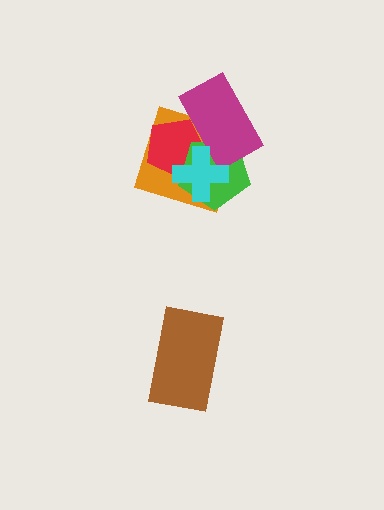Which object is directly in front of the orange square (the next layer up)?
The red pentagon is directly in front of the orange square.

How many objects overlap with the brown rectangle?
0 objects overlap with the brown rectangle.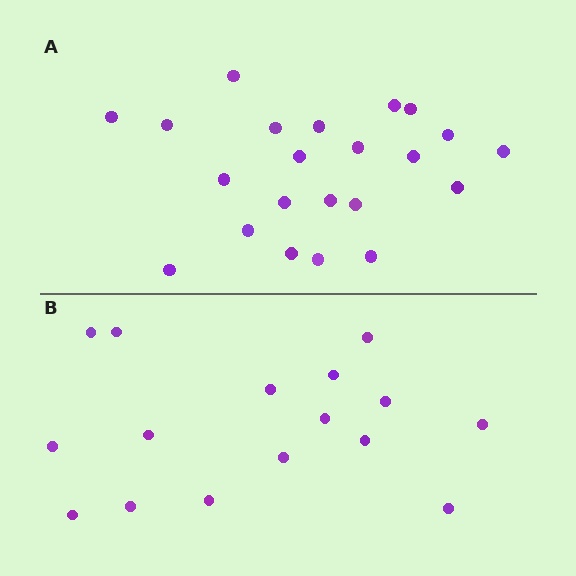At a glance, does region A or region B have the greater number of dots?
Region A (the top region) has more dots.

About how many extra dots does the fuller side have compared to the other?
Region A has about 6 more dots than region B.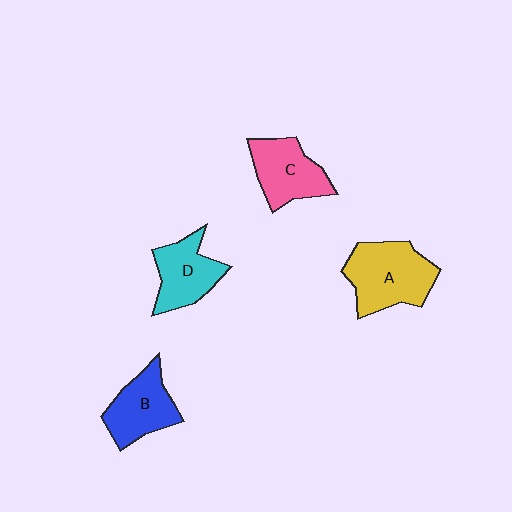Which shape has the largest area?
Shape A (yellow).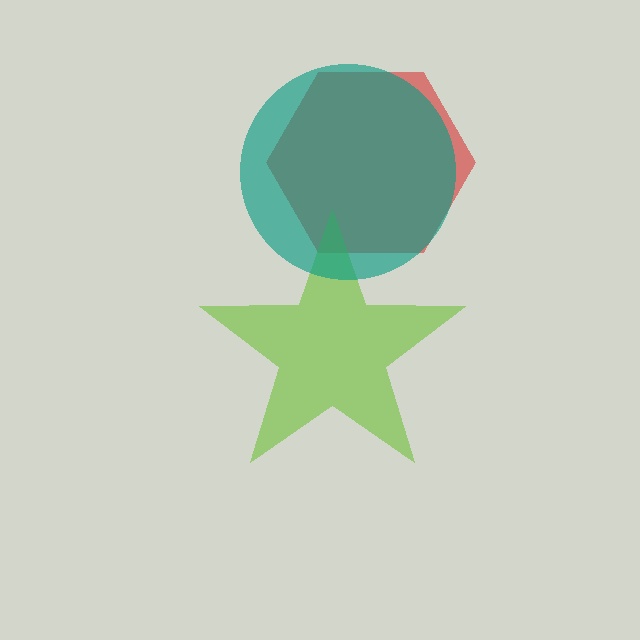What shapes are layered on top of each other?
The layered shapes are: a red hexagon, a lime star, a teal circle.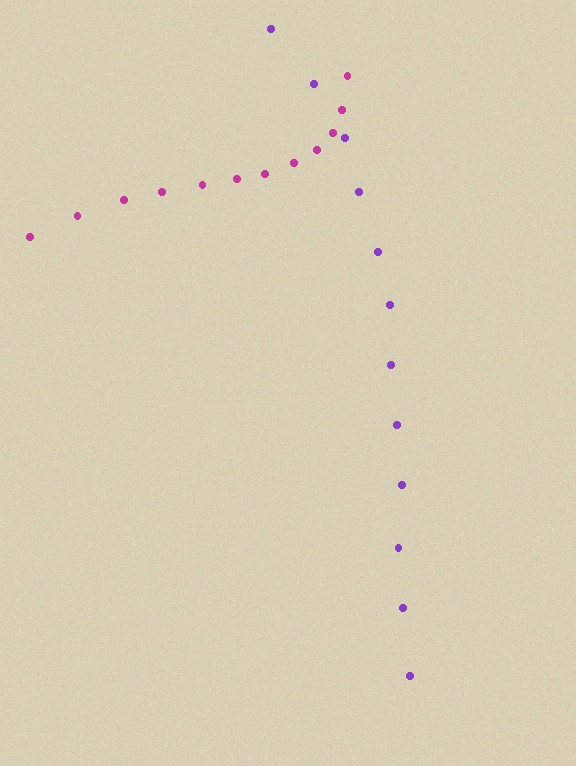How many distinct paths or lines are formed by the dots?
There are 2 distinct paths.